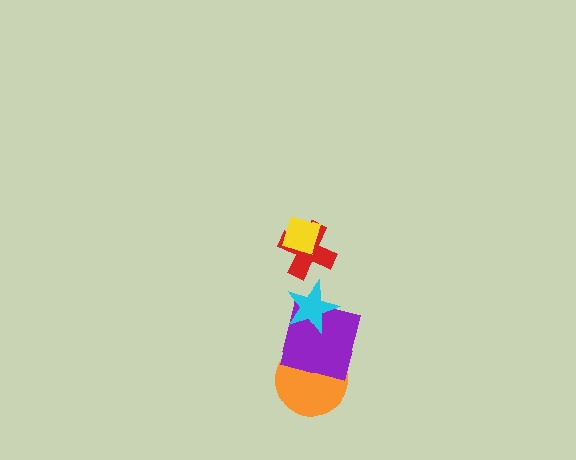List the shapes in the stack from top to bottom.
From top to bottom: the yellow diamond, the red cross, the cyan star, the purple square, the orange circle.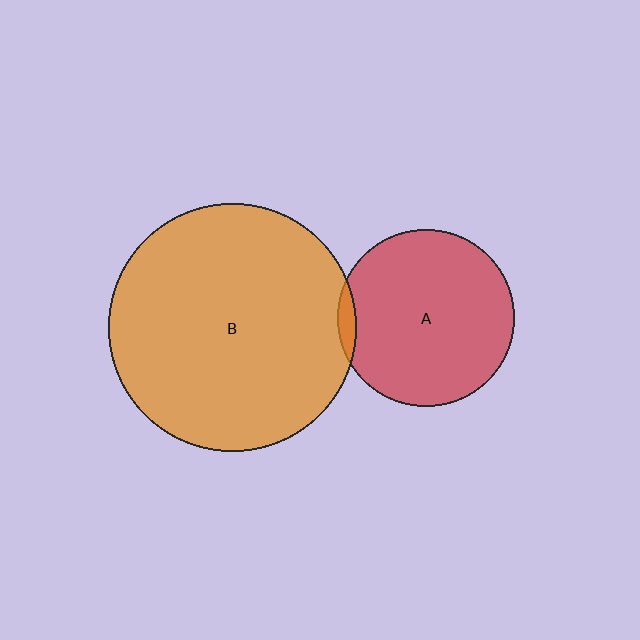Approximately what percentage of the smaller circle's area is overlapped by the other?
Approximately 5%.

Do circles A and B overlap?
Yes.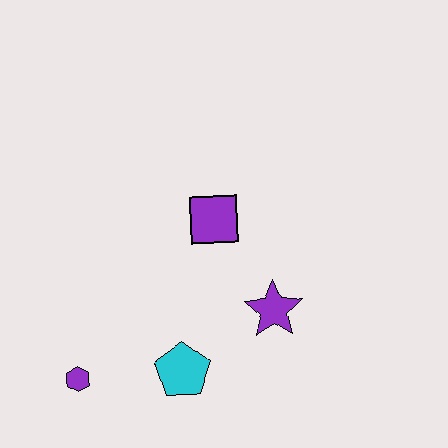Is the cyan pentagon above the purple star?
No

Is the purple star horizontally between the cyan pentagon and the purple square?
No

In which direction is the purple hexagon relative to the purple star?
The purple hexagon is to the left of the purple star.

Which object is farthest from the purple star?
The purple hexagon is farthest from the purple star.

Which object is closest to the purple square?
The purple star is closest to the purple square.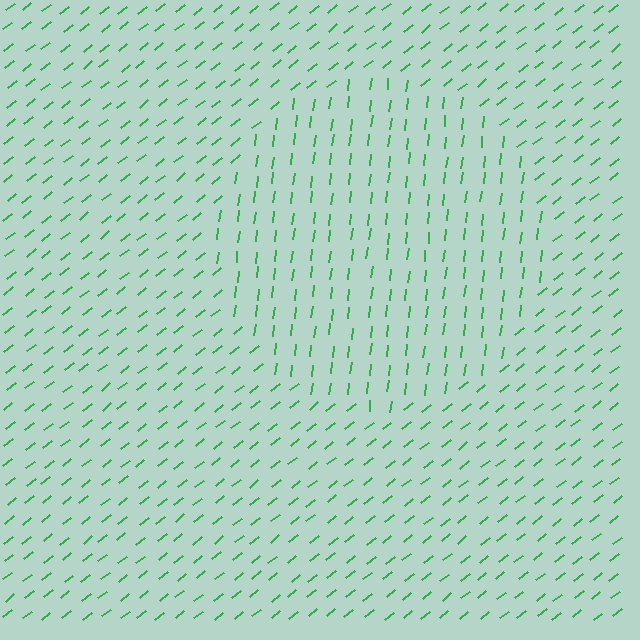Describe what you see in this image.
The image is filled with small green line segments. A circle region in the image has lines oriented differently from the surrounding lines, creating a visible texture boundary.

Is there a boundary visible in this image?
Yes, there is a texture boundary formed by a change in line orientation.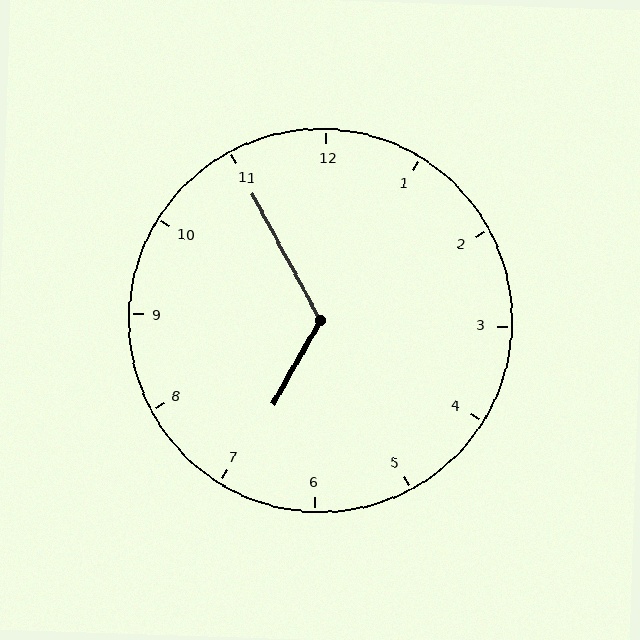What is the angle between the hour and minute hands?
Approximately 122 degrees.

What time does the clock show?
6:55.